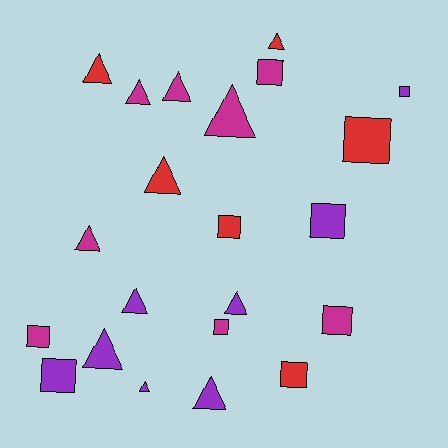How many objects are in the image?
There are 22 objects.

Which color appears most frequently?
Purple, with 8 objects.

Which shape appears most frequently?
Triangle, with 12 objects.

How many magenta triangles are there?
There are 4 magenta triangles.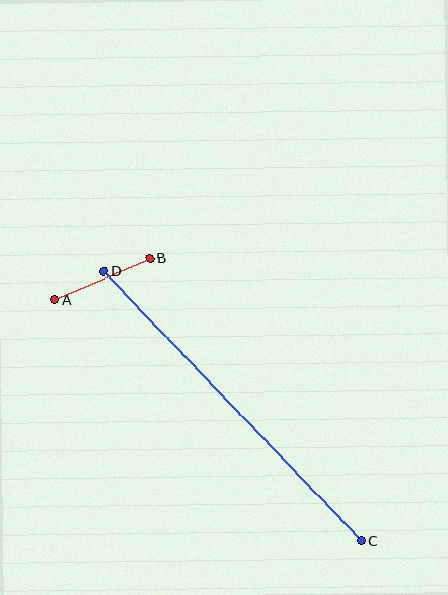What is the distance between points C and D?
The distance is approximately 373 pixels.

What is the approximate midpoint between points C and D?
The midpoint is at approximately (232, 406) pixels.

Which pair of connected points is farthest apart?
Points C and D are farthest apart.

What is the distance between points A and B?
The distance is approximately 103 pixels.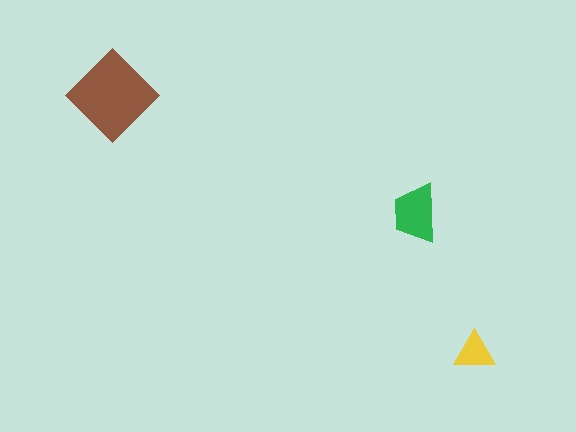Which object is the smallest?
The yellow triangle.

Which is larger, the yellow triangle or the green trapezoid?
The green trapezoid.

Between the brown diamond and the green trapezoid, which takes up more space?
The brown diamond.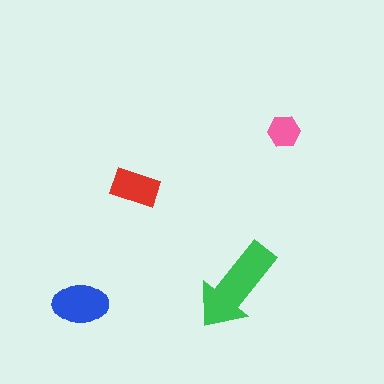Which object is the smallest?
The pink hexagon.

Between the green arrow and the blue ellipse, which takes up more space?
The green arrow.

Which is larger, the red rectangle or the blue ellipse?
The blue ellipse.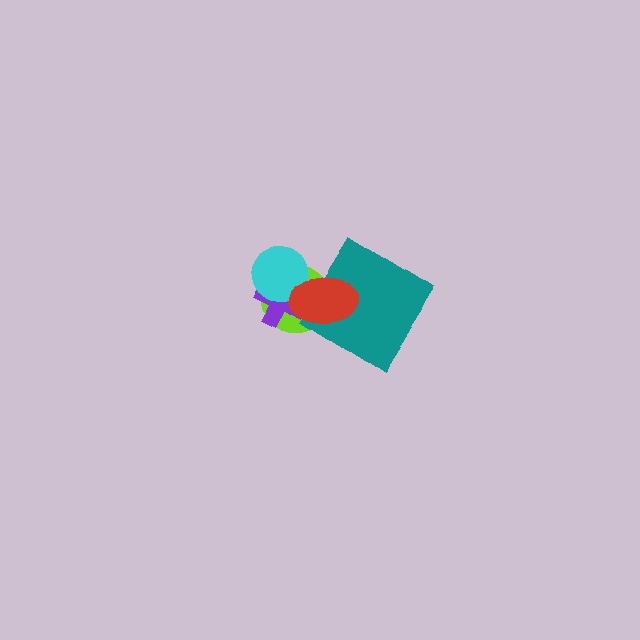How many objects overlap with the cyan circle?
3 objects overlap with the cyan circle.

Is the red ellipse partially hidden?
No, no other shape covers it.